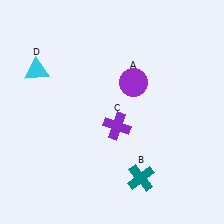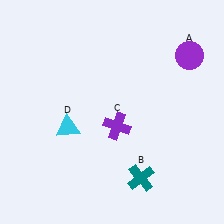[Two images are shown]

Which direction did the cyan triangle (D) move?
The cyan triangle (D) moved down.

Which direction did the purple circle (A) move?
The purple circle (A) moved right.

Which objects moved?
The objects that moved are: the purple circle (A), the cyan triangle (D).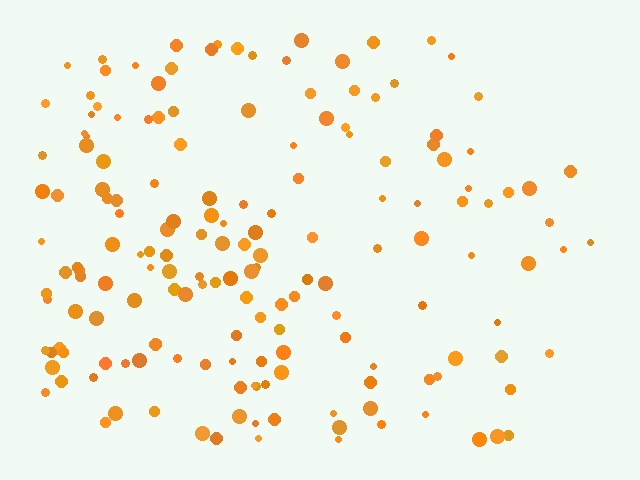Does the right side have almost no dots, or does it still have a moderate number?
Still a moderate number, just noticeably fewer than the left.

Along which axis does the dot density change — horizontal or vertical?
Horizontal.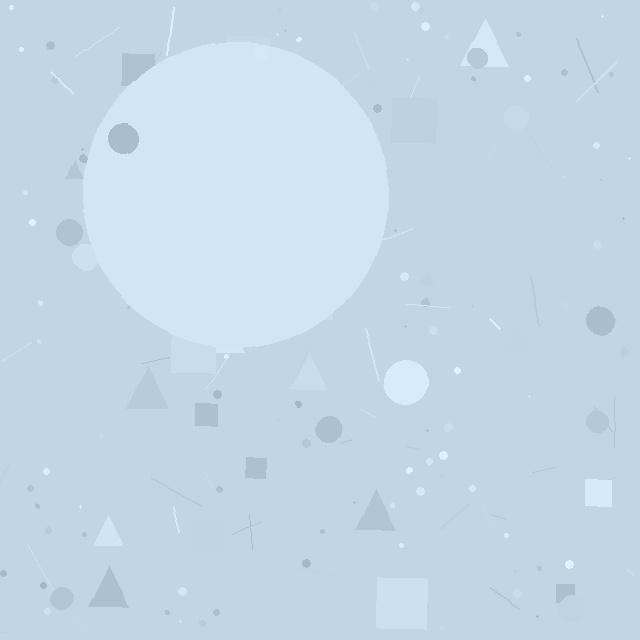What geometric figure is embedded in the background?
A circle is embedded in the background.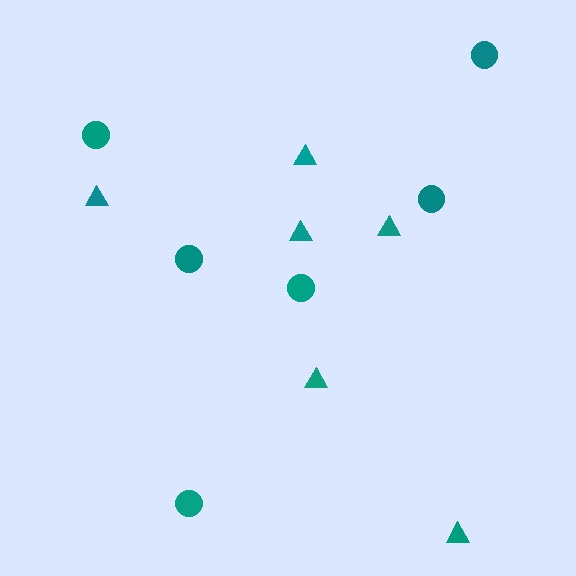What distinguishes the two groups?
There are 2 groups: one group of triangles (6) and one group of circles (6).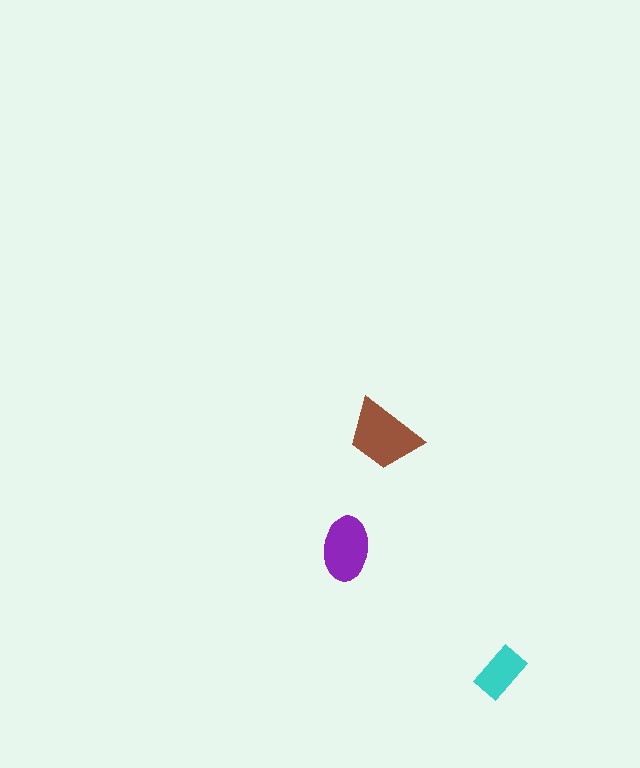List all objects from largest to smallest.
The brown trapezoid, the purple ellipse, the cyan rectangle.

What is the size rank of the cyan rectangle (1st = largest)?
3rd.